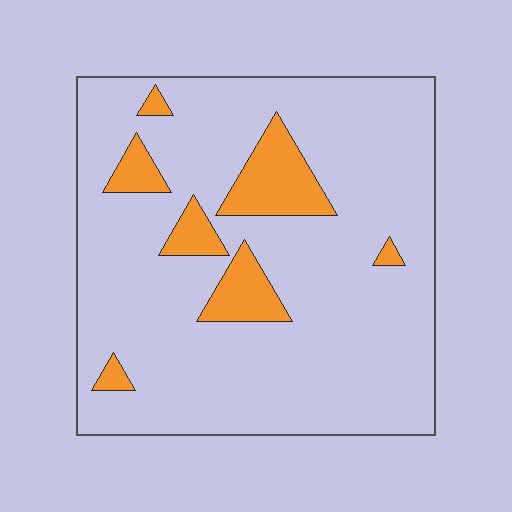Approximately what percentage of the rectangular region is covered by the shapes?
Approximately 15%.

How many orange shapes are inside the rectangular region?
7.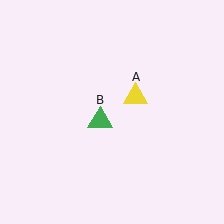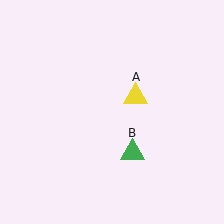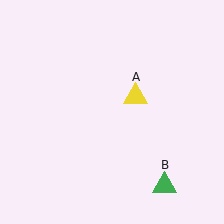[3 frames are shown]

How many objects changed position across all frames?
1 object changed position: green triangle (object B).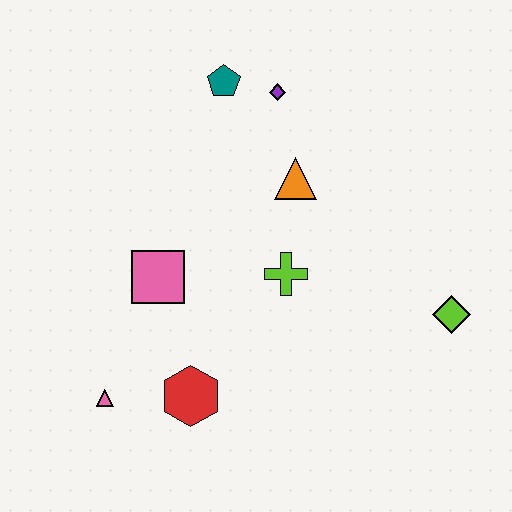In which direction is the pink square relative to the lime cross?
The pink square is to the left of the lime cross.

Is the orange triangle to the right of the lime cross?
Yes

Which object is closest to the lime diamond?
The lime cross is closest to the lime diamond.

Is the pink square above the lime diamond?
Yes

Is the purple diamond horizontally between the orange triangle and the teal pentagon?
Yes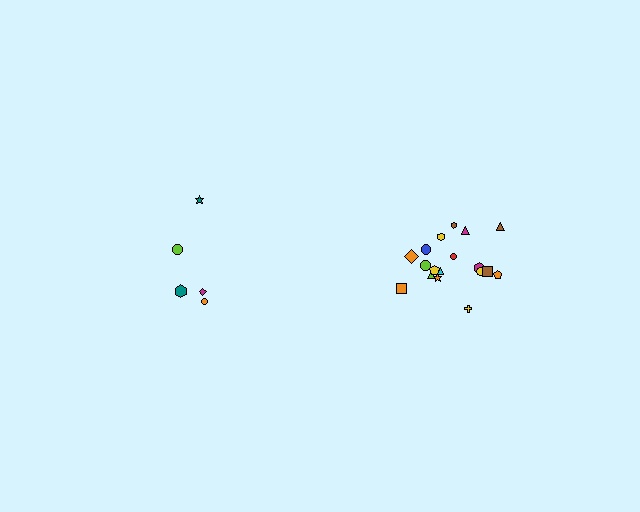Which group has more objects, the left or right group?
The right group.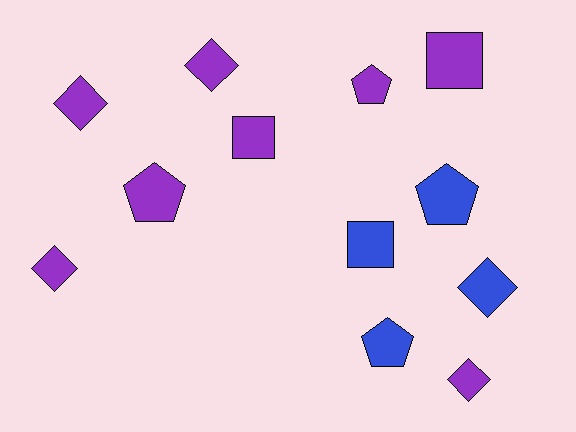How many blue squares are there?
There is 1 blue square.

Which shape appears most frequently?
Diamond, with 5 objects.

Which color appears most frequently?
Purple, with 8 objects.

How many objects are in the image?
There are 12 objects.